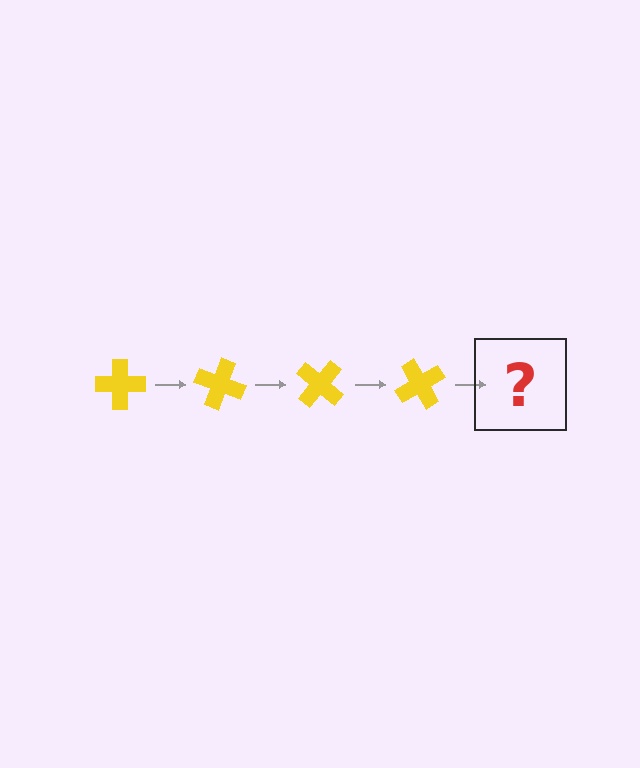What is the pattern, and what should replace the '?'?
The pattern is that the cross rotates 20 degrees each step. The '?' should be a yellow cross rotated 80 degrees.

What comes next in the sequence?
The next element should be a yellow cross rotated 80 degrees.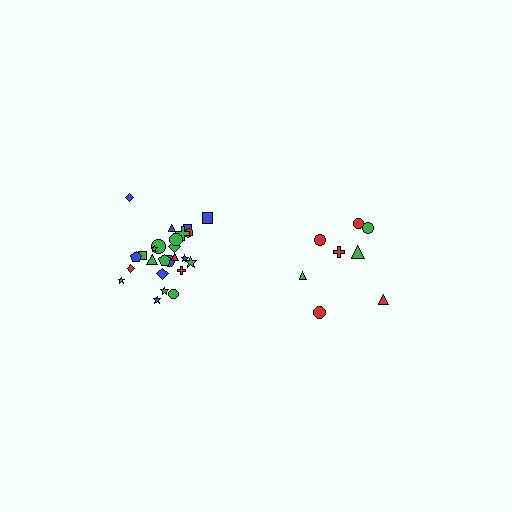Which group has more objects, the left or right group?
The left group.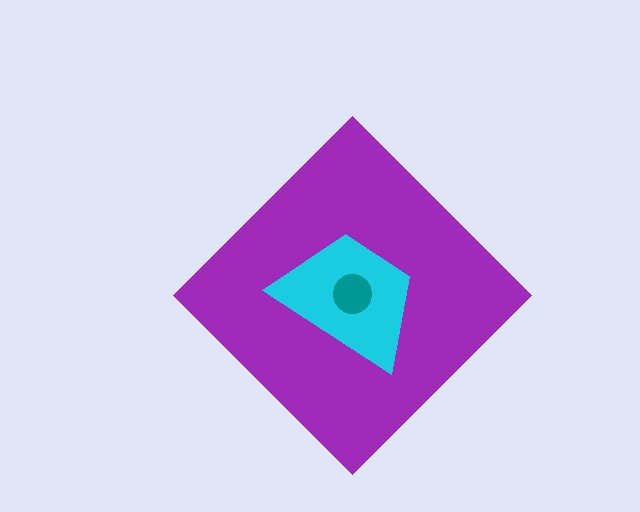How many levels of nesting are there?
3.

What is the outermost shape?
The purple diamond.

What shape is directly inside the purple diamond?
The cyan trapezoid.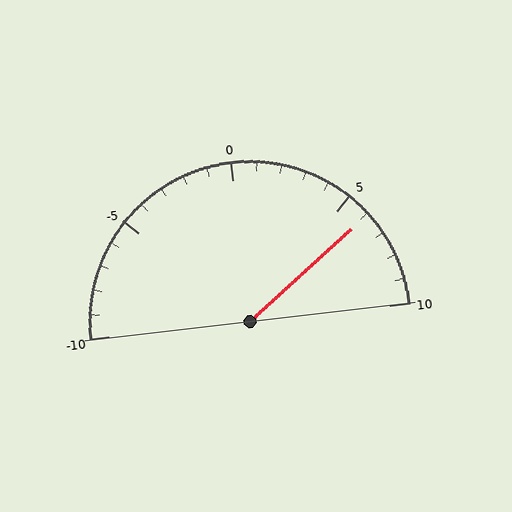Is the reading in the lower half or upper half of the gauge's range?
The reading is in the upper half of the range (-10 to 10).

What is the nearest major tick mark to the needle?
The nearest major tick mark is 5.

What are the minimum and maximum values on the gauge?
The gauge ranges from -10 to 10.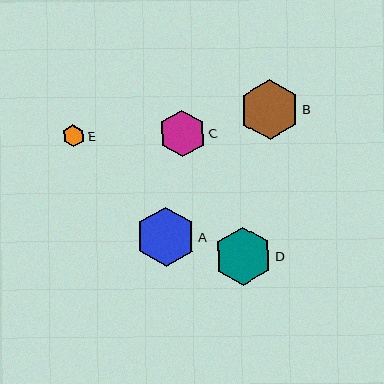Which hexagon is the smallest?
Hexagon E is the smallest with a size of approximately 21 pixels.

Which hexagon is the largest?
Hexagon B is the largest with a size of approximately 60 pixels.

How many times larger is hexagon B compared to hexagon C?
Hexagon B is approximately 1.3 times the size of hexagon C.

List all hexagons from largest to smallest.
From largest to smallest: B, A, D, C, E.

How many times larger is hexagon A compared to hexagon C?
Hexagon A is approximately 1.3 times the size of hexagon C.